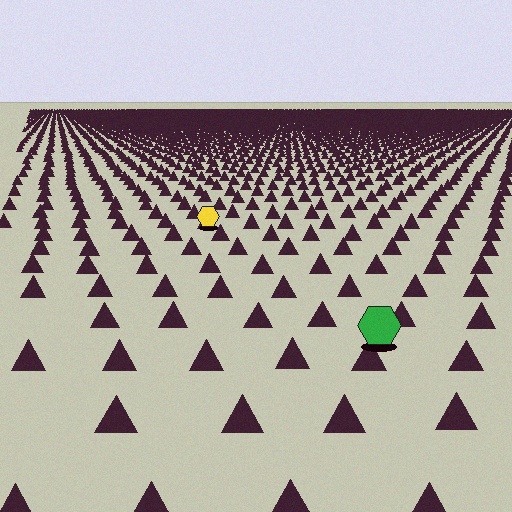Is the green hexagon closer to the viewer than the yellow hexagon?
Yes. The green hexagon is closer — you can tell from the texture gradient: the ground texture is coarser near it.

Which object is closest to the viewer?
The green hexagon is closest. The texture marks near it are larger and more spread out.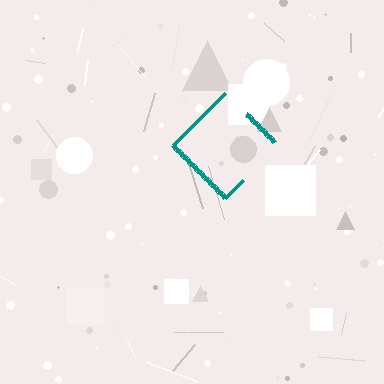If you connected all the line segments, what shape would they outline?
They would outline a diamond.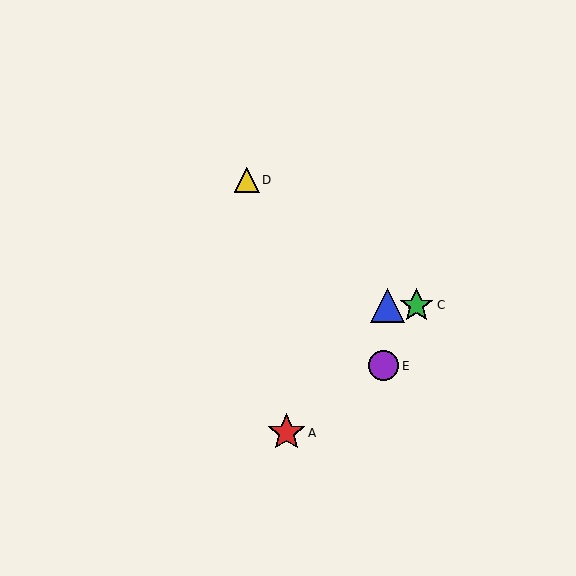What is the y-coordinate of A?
Object A is at y≈433.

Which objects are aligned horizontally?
Objects B, C are aligned horizontally.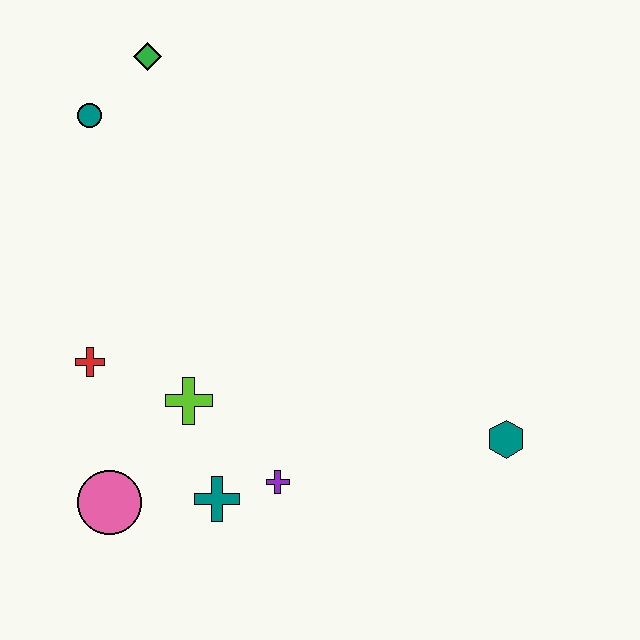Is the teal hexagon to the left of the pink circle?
No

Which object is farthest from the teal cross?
The green diamond is farthest from the teal cross.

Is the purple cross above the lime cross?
No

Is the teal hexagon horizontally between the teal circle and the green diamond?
No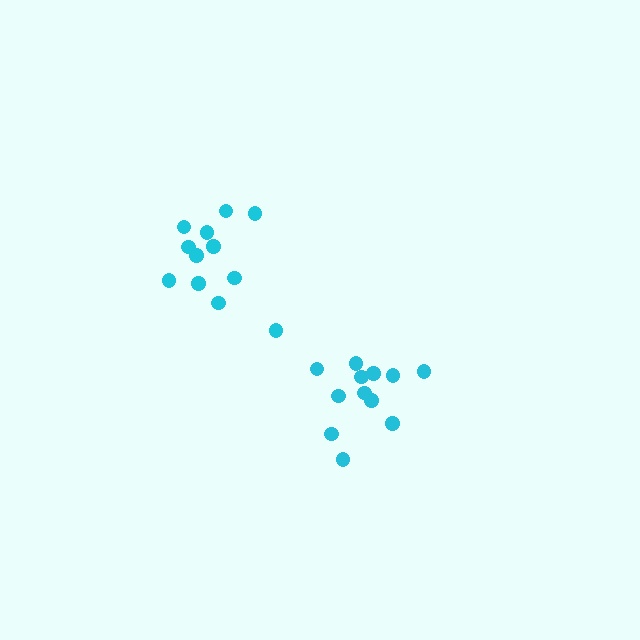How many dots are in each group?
Group 1: 12 dots, Group 2: 12 dots (24 total).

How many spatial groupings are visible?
There are 2 spatial groupings.